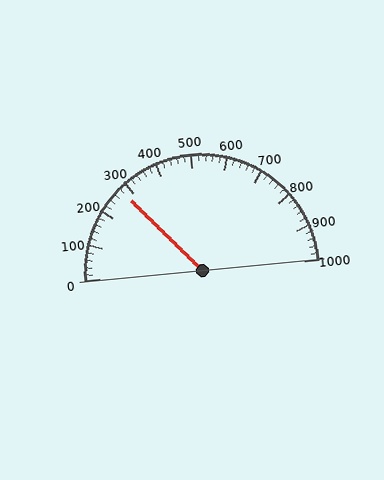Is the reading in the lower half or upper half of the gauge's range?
The reading is in the lower half of the range (0 to 1000).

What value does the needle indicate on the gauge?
The needle indicates approximately 280.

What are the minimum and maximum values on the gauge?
The gauge ranges from 0 to 1000.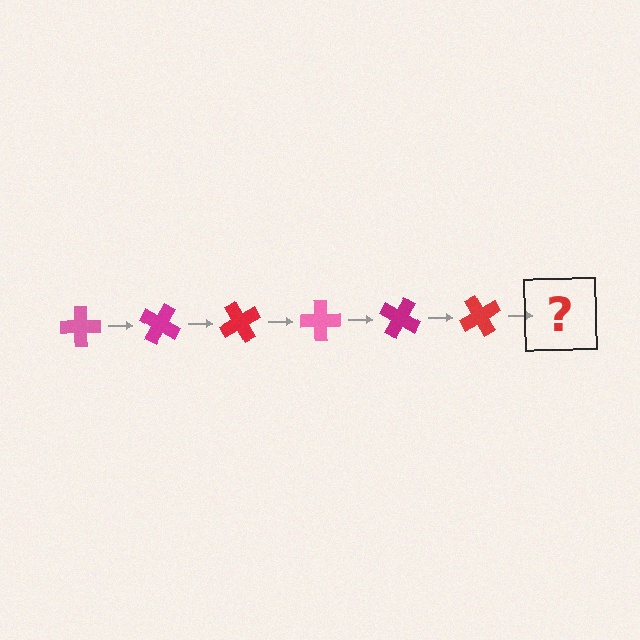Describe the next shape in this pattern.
It should be a pink cross, rotated 180 degrees from the start.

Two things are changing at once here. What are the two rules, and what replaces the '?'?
The two rules are that it rotates 30 degrees each step and the color cycles through pink, magenta, and red. The '?' should be a pink cross, rotated 180 degrees from the start.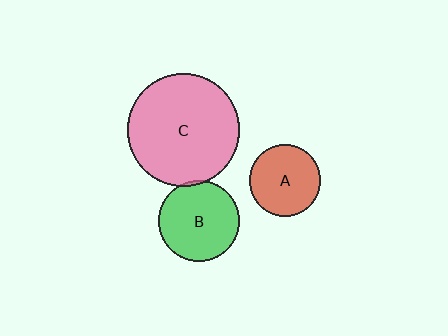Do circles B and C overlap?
Yes.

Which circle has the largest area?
Circle C (pink).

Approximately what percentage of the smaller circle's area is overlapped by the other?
Approximately 5%.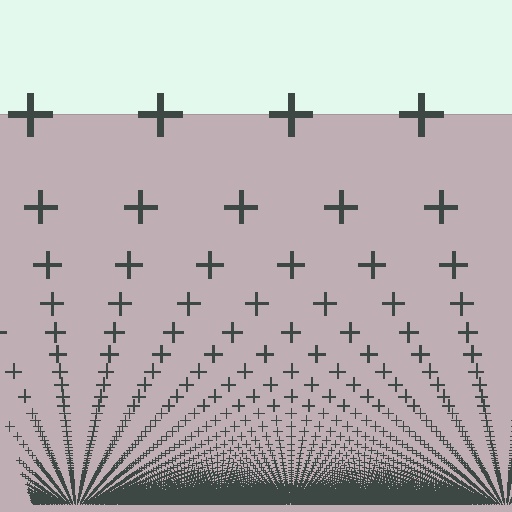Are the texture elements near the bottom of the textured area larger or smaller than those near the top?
Smaller. The gradient is inverted — elements near the bottom are smaller and denser.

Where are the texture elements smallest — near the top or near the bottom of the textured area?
Near the bottom.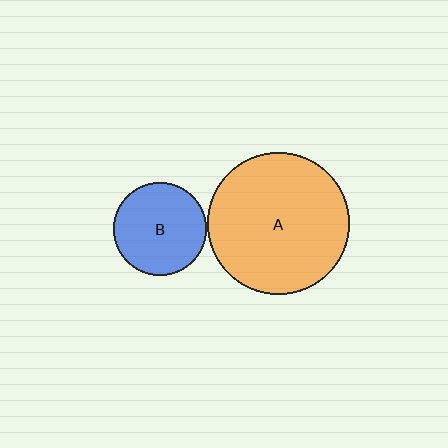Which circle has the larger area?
Circle A (orange).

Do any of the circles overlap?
No, none of the circles overlap.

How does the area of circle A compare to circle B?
Approximately 2.4 times.